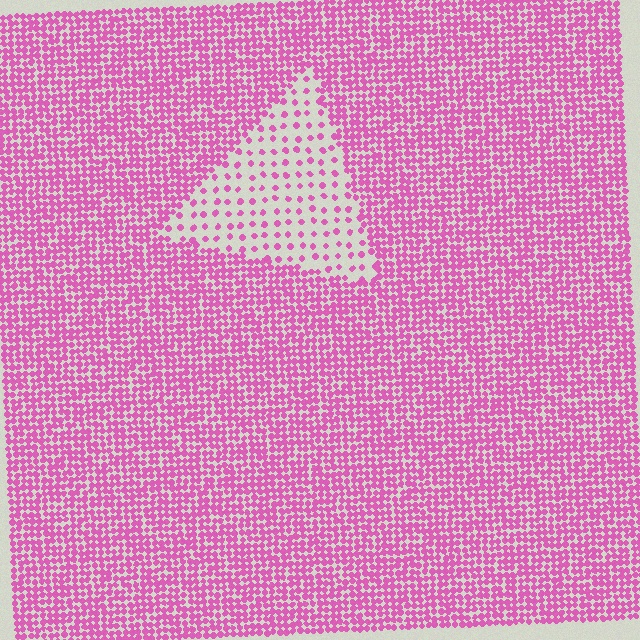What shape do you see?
I see a triangle.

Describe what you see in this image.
The image contains small pink elements arranged at two different densities. A triangle-shaped region is visible where the elements are less densely packed than the surrounding area.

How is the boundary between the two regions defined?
The boundary is defined by a change in element density (approximately 3.2x ratio). All elements are the same color, size, and shape.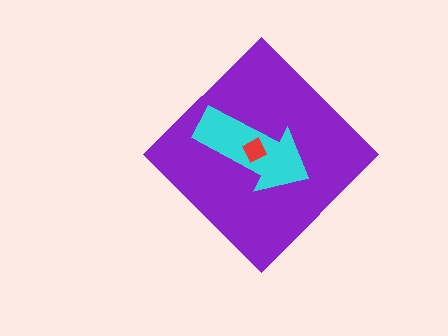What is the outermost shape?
The purple diamond.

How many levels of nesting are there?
3.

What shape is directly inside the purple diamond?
The cyan arrow.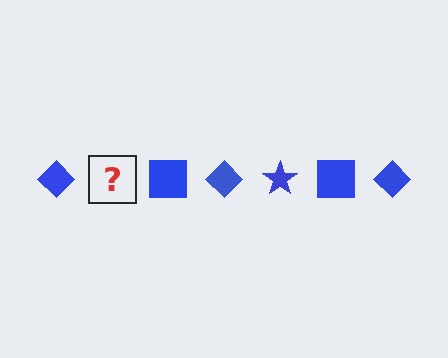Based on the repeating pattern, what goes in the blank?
The blank should be a blue star.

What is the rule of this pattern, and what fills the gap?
The rule is that the pattern cycles through diamond, star, square shapes in blue. The gap should be filled with a blue star.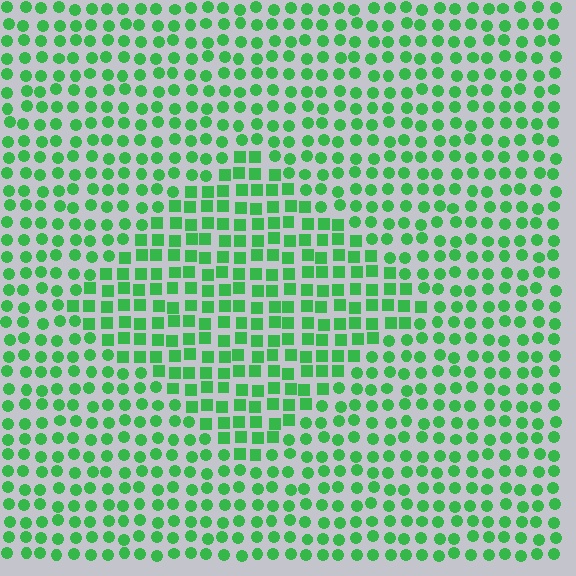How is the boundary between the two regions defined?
The boundary is defined by a change in element shape: squares inside vs. circles outside. All elements share the same color and spacing.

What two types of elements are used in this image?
The image uses squares inside the diamond region and circles outside it.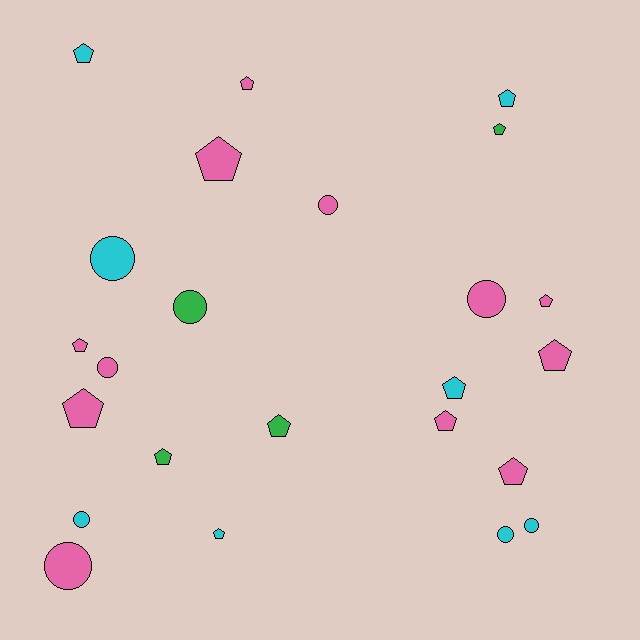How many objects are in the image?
There are 24 objects.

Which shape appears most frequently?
Pentagon, with 15 objects.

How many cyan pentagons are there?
There are 4 cyan pentagons.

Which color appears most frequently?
Pink, with 12 objects.